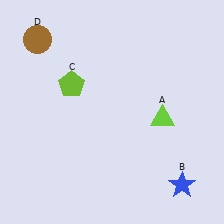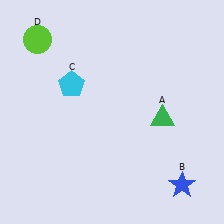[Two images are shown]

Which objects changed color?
A changed from lime to green. C changed from lime to cyan. D changed from brown to lime.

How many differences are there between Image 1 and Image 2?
There are 3 differences between the two images.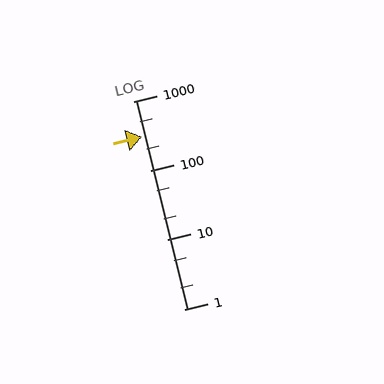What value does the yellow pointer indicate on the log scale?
The pointer indicates approximately 310.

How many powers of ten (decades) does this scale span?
The scale spans 3 decades, from 1 to 1000.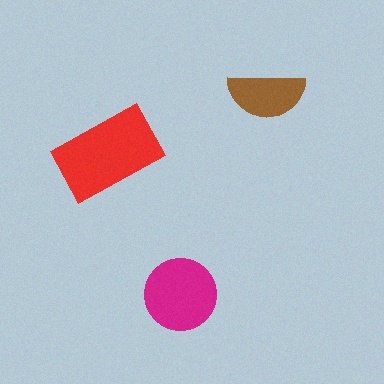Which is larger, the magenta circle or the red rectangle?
The red rectangle.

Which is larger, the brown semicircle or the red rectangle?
The red rectangle.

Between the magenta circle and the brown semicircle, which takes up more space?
The magenta circle.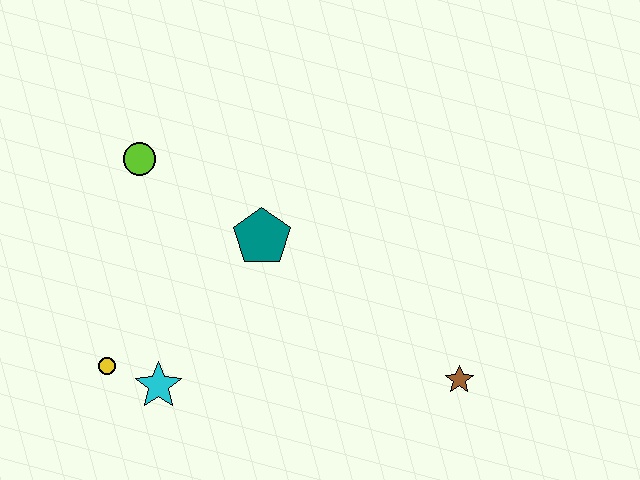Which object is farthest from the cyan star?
The brown star is farthest from the cyan star.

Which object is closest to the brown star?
The teal pentagon is closest to the brown star.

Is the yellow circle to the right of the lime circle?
No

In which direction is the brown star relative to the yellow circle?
The brown star is to the right of the yellow circle.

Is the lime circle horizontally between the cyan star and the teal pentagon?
No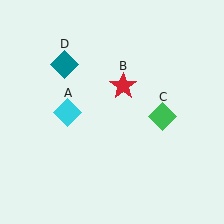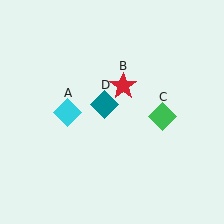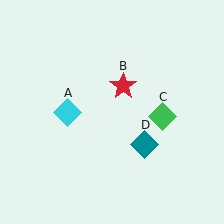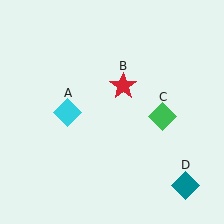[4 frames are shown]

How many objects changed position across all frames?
1 object changed position: teal diamond (object D).